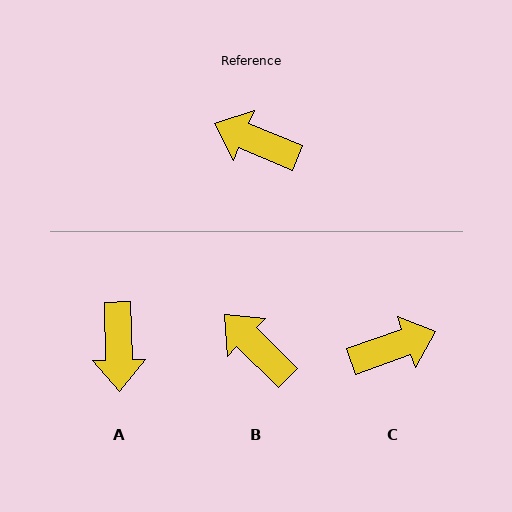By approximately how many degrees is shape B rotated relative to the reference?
Approximately 22 degrees clockwise.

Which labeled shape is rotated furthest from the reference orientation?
C, about 138 degrees away.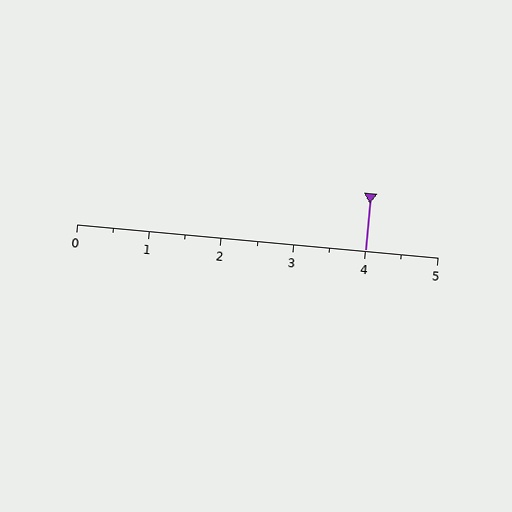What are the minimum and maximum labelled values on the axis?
The axis runs from 0 to 5.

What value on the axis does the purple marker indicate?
The marker indicates approximately 4.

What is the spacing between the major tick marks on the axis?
The major ticks are spaced 1 apart.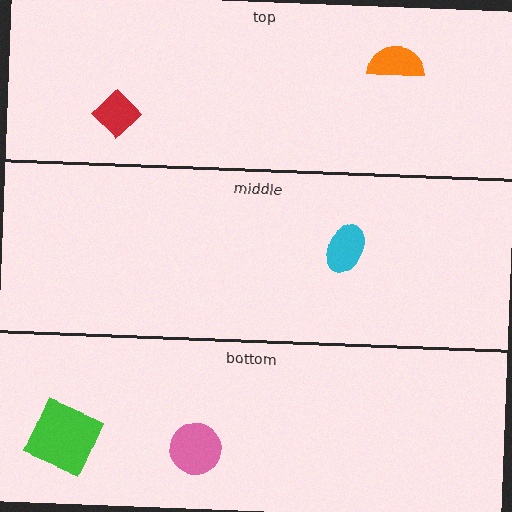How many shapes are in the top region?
2.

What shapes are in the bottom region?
The green square, the pink circle.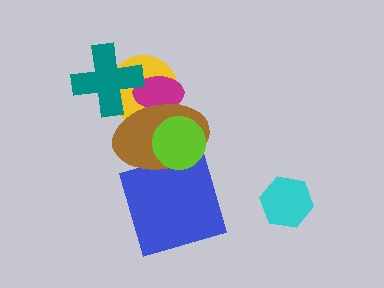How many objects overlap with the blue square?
2 objects overlap with the blue square.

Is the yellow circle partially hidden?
Yes, it is partially covered by another shape.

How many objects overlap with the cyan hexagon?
0 objects overlap with the cyan hexagon.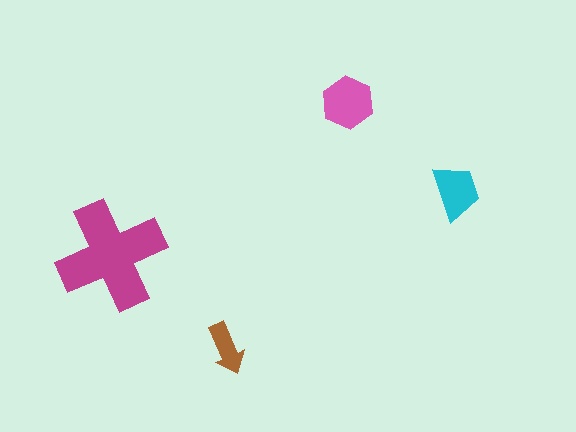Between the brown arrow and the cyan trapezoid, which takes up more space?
The cyan trapezoid.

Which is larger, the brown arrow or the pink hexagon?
The pink hexagon.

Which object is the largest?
The magenta cross.